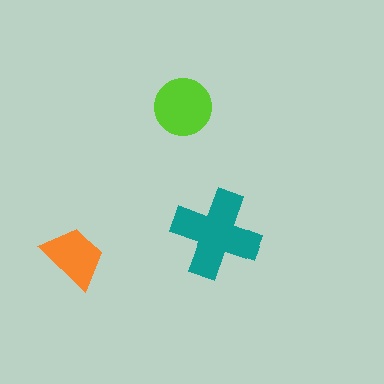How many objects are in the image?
There are 3 objects in the image.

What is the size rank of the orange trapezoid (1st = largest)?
3rd.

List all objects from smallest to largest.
The orange trapezoid, the lime circle, the teal cross.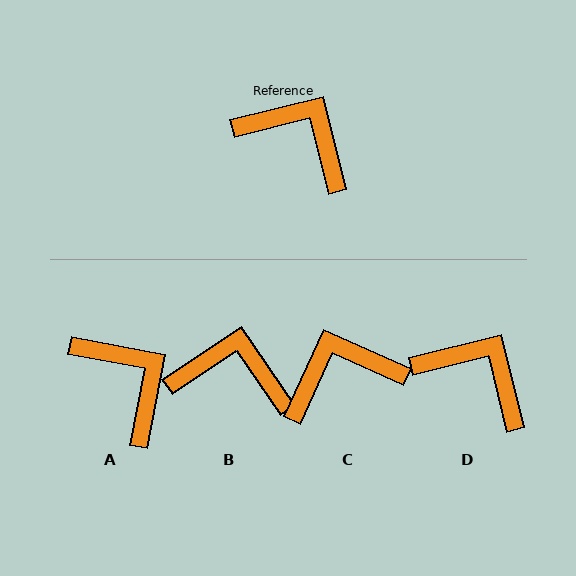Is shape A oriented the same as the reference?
No, it is off by about 24 degrees.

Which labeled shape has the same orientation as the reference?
D.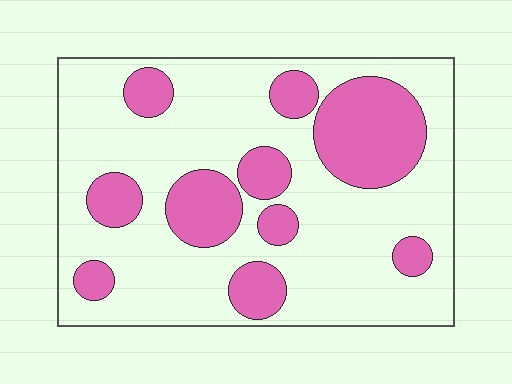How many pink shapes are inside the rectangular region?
10.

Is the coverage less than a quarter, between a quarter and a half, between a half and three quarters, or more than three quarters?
Between a quarter and a half.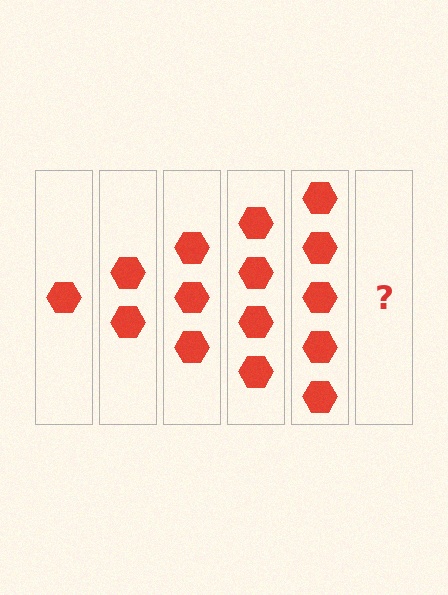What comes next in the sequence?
The next element should be 6 hexagons.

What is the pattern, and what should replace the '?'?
The pattern is that each step adds one more hexagon. The '?' should be 6 hexagons.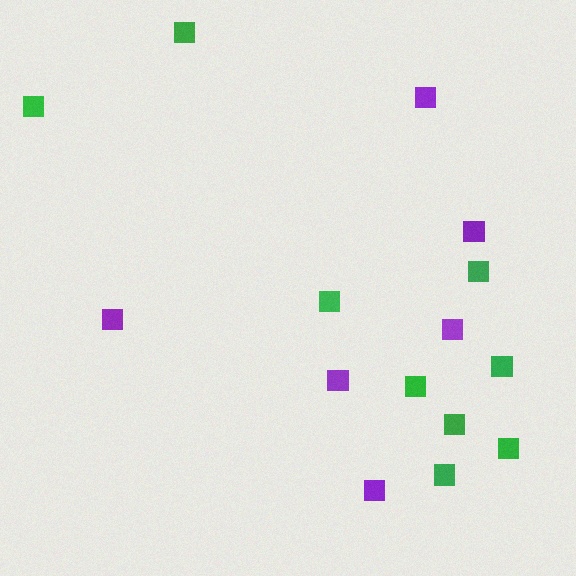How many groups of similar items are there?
There are 2 groups: one group of green squares (9) and one group of purple squares (6).